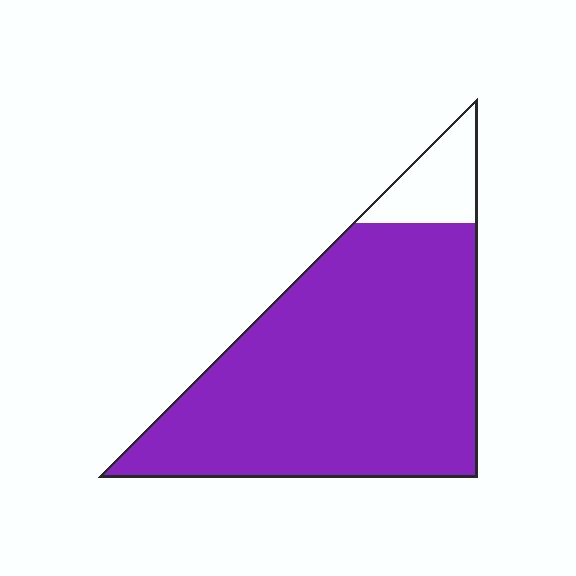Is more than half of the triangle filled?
Yes.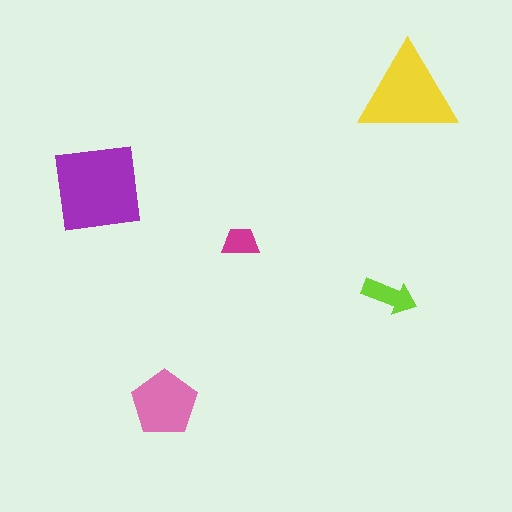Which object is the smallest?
The magenta trapezoid.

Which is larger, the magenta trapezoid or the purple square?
The purple square.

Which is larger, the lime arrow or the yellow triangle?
The yellow triangle.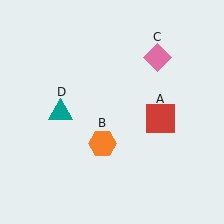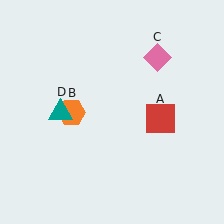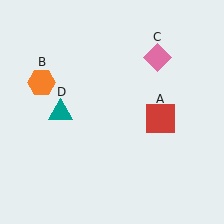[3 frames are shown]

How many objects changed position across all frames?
1 object changed position: orange hexagon (object B).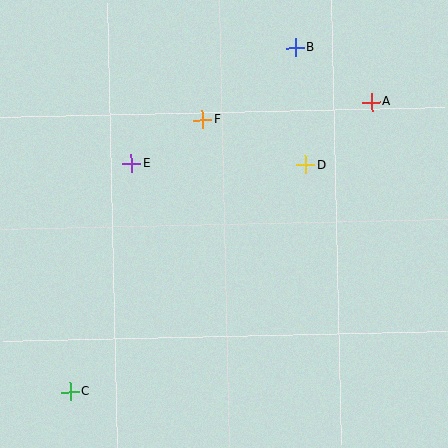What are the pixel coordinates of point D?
Point D is at (305, 165).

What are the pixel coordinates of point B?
Point B is at (295, 48).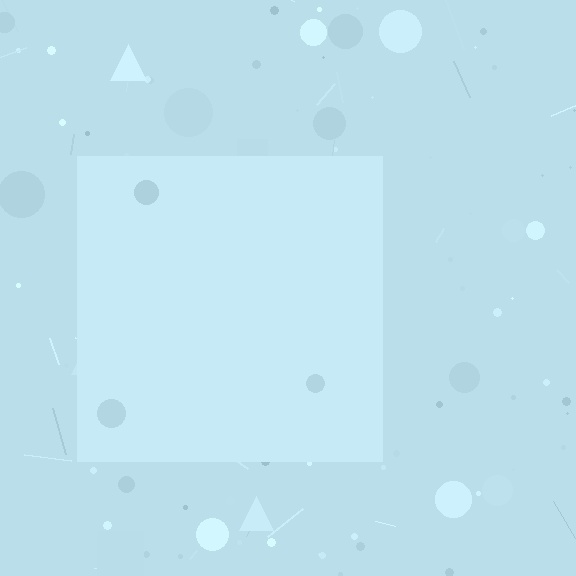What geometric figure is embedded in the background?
A square is embedded in the background.